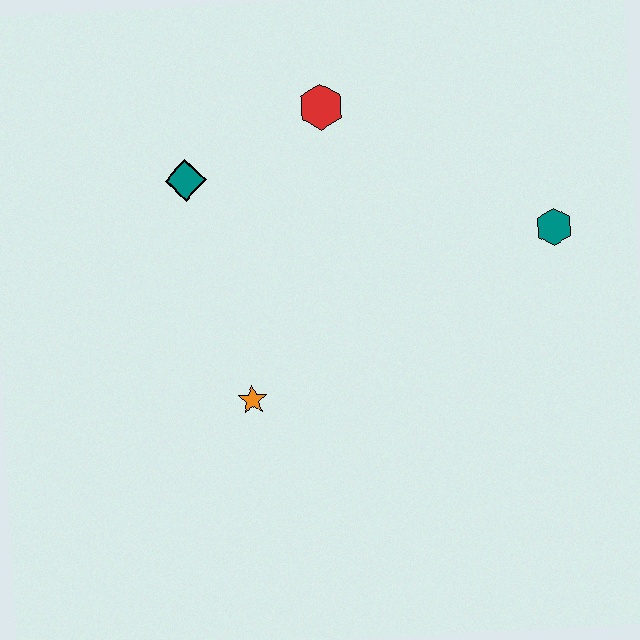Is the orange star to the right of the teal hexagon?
No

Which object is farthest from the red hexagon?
The orange star is farthest from the red hexagon.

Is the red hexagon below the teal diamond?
No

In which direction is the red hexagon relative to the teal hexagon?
The red hexagon is to the left of the teal hexagon.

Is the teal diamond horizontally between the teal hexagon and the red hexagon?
No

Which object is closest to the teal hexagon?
The red hexagon is closest to the teal hexagon.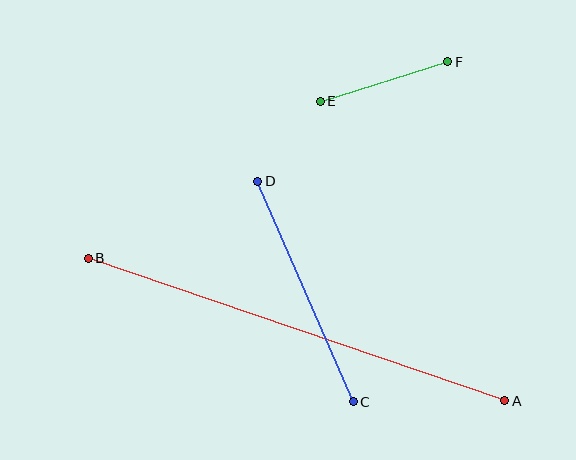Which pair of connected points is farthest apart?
Points A and B are farthest apart.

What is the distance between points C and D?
The distance is approximately 240 pixels.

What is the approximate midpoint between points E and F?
The midpoint is at approximately (384, 82) pixels.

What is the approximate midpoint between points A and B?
The midpoint is at approximately (296, 329) pixels.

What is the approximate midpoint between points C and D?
The midpoint is at approximately (306, 292) pixels.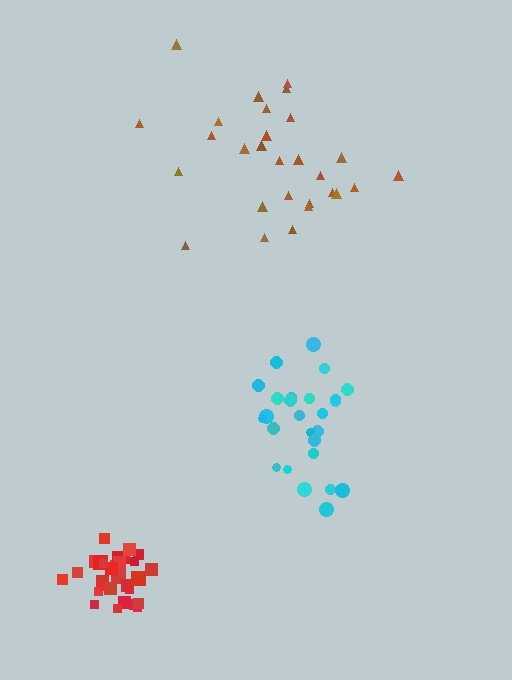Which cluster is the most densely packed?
Red.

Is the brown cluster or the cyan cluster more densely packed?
Cyan.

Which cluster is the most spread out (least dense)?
Brown.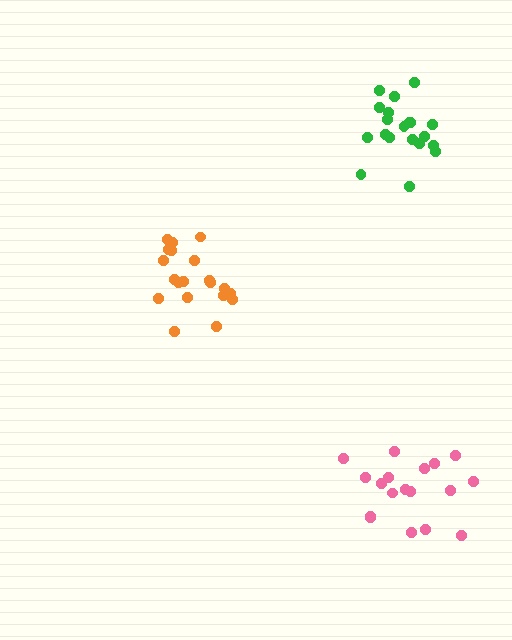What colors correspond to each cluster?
The clusters are colored: pink, orange, green.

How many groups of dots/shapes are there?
There are 3 groups.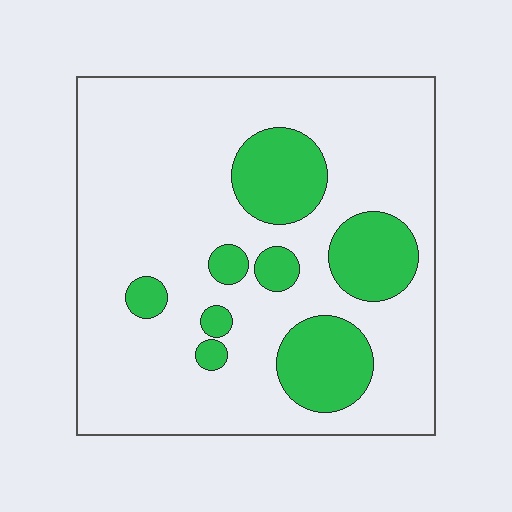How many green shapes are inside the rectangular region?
8.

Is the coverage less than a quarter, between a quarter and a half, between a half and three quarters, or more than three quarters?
Less than a quarter.